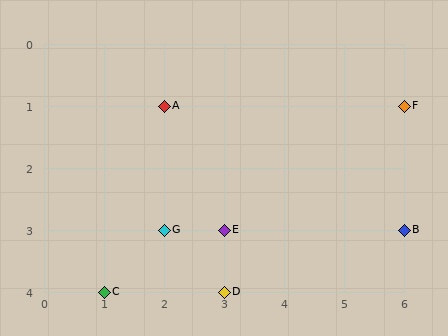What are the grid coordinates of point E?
Point E is at grid coordinates (3, 3).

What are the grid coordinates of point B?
Point B is at grid coordinates (6, 3).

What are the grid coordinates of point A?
Point A is at grid coordinates (2, 1).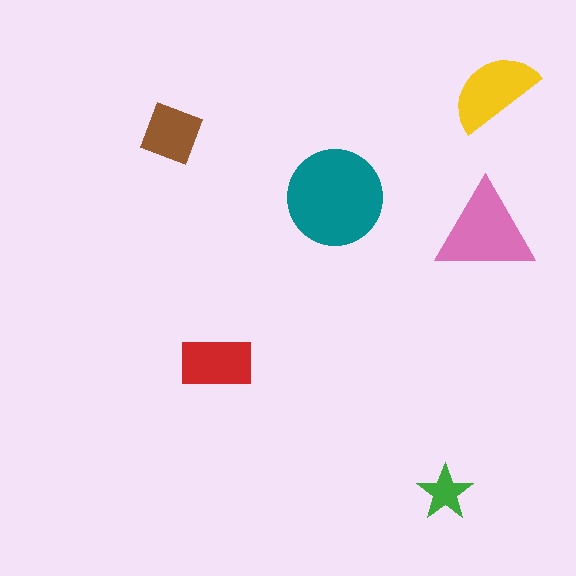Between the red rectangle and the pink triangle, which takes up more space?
The pink triangle.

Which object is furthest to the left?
The brown square is leftmost.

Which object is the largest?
The teal circle.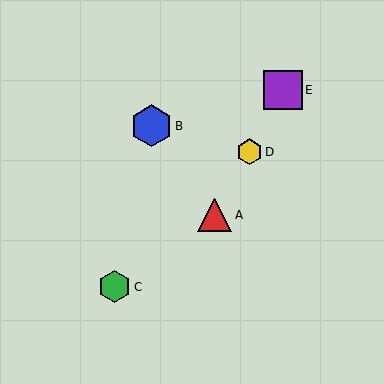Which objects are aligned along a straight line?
Objects A, D, E are aligned along a straight line.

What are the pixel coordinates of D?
Object D is at (249, 152).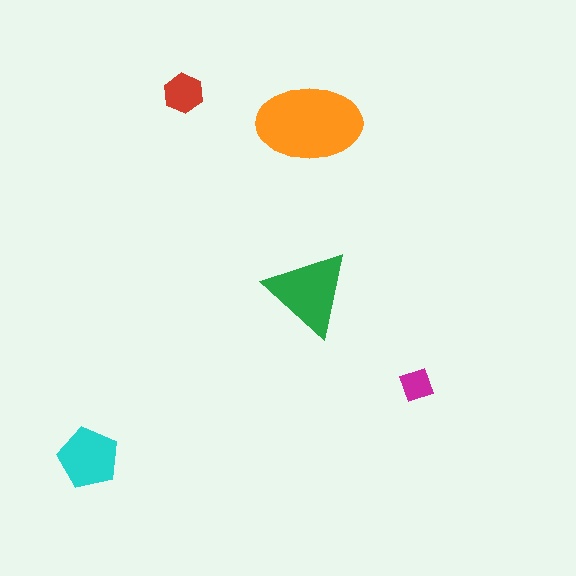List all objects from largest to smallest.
The orange ellipse, the green triangle, the cyan pentagon, the red hexagon, the magenta diamond.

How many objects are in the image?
There are 5 objects in the image.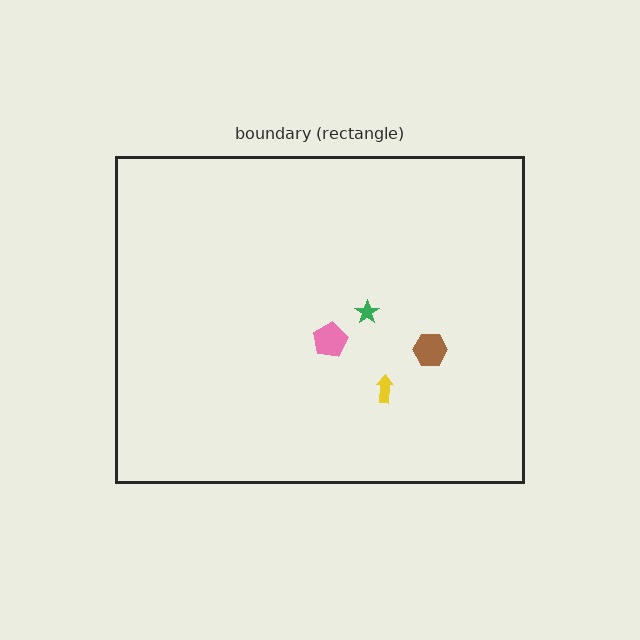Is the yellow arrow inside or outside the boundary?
Inside.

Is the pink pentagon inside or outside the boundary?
Inside.